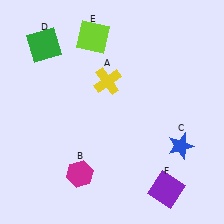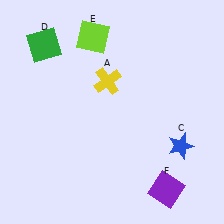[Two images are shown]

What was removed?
The magenta hexagon (B) was removed in Image 2.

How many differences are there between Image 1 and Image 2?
There is 1 difference between the two images.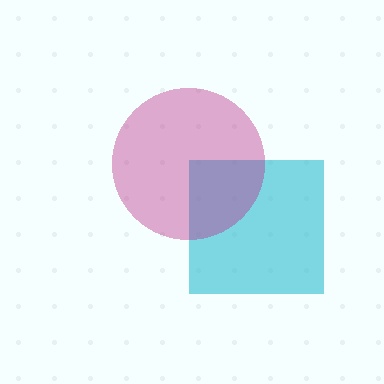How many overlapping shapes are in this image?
There are 2 overlapping shapes in the image.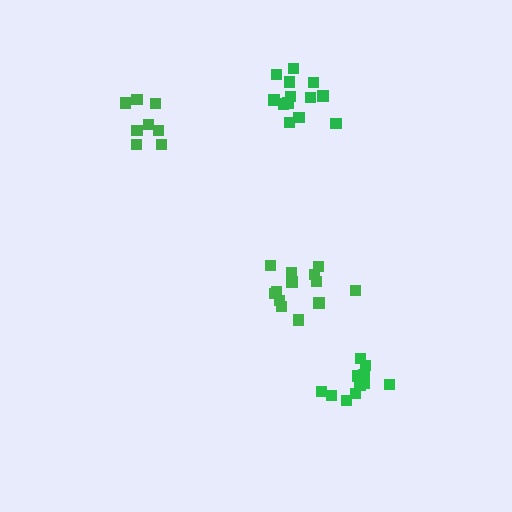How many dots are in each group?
Group 1: 13 dots, Group 2: 12 dots, Group 3: 13 dots, Group 4: 8 dots (46 total).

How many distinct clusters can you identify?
There are 4 distinct clusters.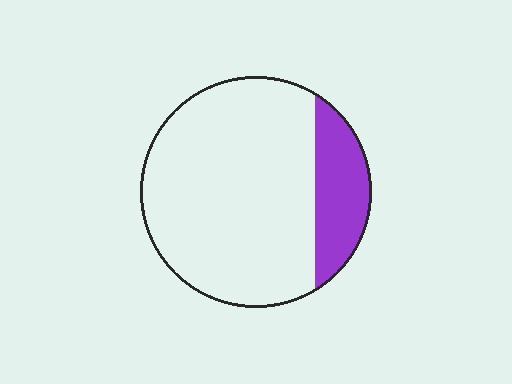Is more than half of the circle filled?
No.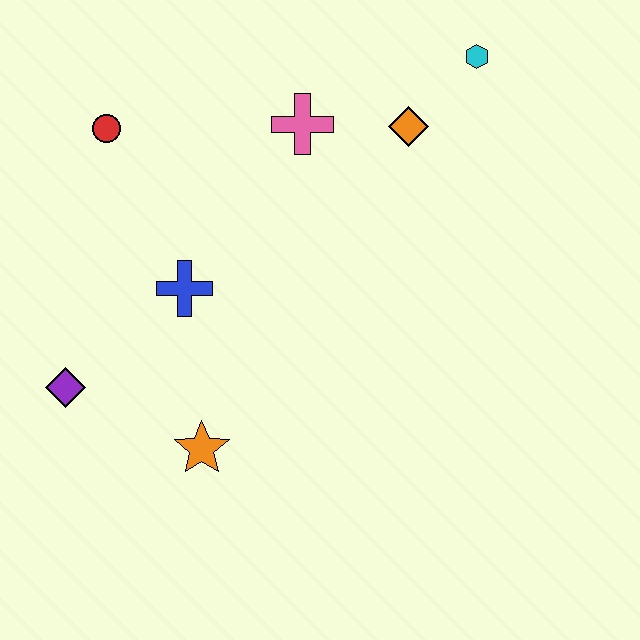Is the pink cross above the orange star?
Yes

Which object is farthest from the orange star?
The cyan hexagon is farthest from the orange star.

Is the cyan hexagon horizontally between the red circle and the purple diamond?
No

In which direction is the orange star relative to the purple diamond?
The orange star is to the right of the purple diamond.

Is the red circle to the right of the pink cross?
No